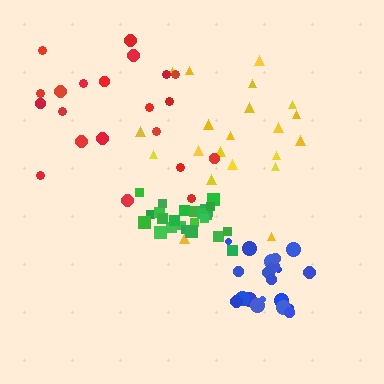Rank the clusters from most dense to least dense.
green, blue, yellow, red.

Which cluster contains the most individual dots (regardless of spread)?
Green (24).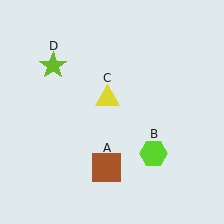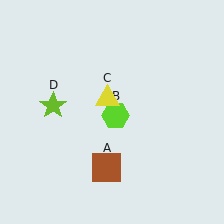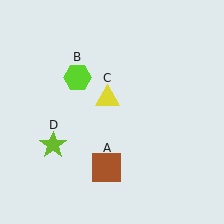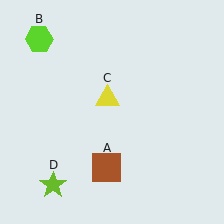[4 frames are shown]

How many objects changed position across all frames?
2 objects changed position: lime hexagon (object B), lime star (object D).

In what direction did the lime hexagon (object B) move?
The lime hexagon (object B) moved up and to the left.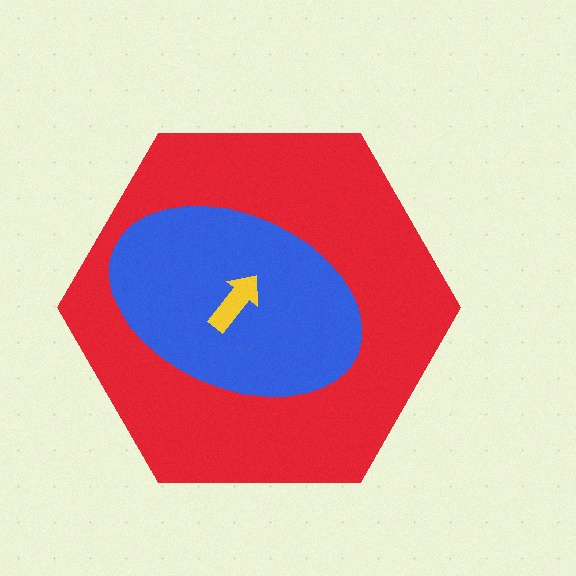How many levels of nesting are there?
3.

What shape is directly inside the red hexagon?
The blue ellipse.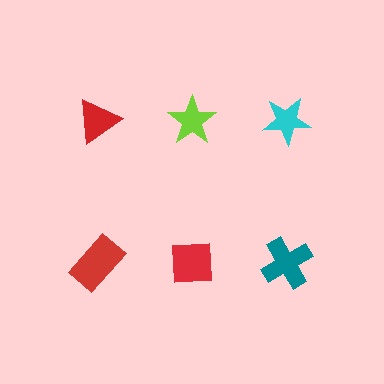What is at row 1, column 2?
A lime star.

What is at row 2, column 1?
A red rectangle.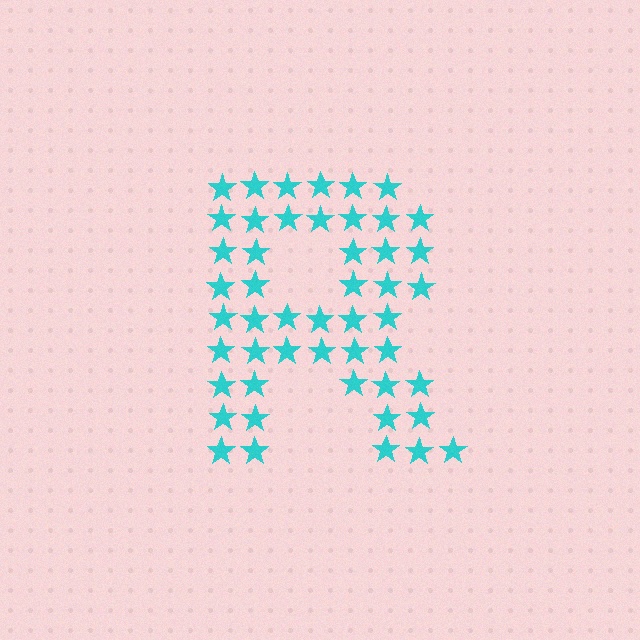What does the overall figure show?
The overall figure shows the letter R.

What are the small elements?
The small elements are stars.